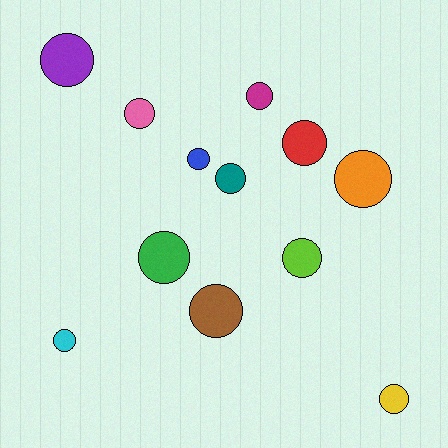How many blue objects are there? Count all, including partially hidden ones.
There is 1 blue object.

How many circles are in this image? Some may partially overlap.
There are 12 circles.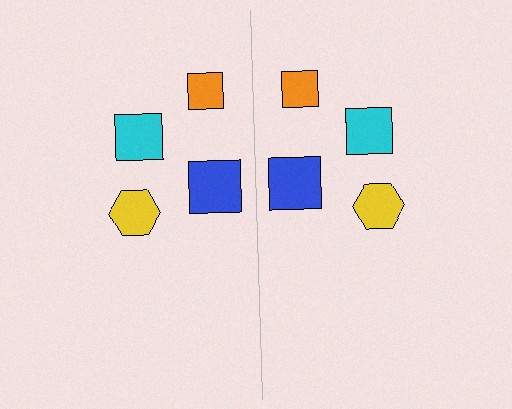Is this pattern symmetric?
Yes, this pattern has bilateral (reflection) symmetry.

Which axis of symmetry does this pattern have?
The pattern has a vertical axis of symmetry running through the center of the image.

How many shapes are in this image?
There are 8 shapes in this image.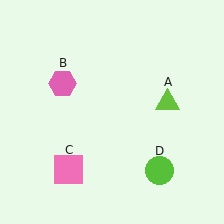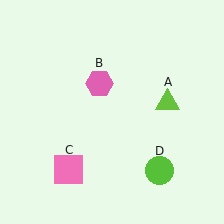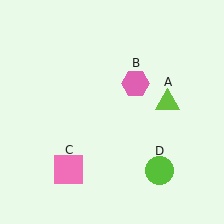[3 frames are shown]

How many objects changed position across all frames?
1 object changed position: pink hexagon (object B).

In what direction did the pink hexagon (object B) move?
The pink hexagon (object B) moved right.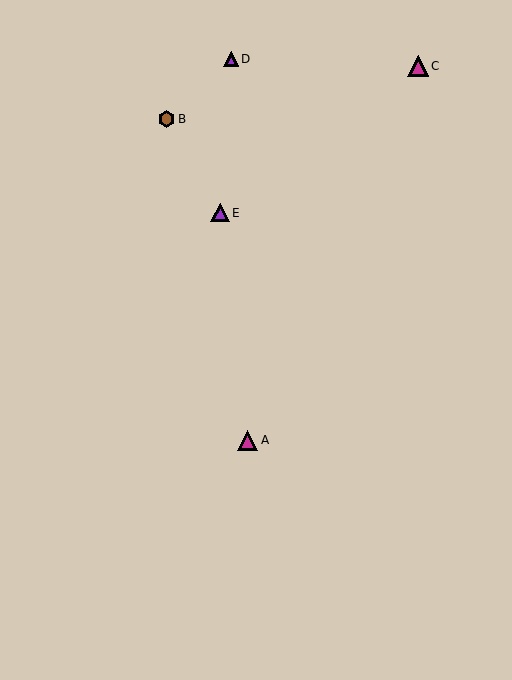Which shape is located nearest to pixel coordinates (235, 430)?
The magenta triangle (labeled A) at (247, 440) is nearest to that location.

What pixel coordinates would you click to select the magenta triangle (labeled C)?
Click at (418, 66) to select the magenta triangle C.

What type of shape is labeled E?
Shape E is a purple triangle.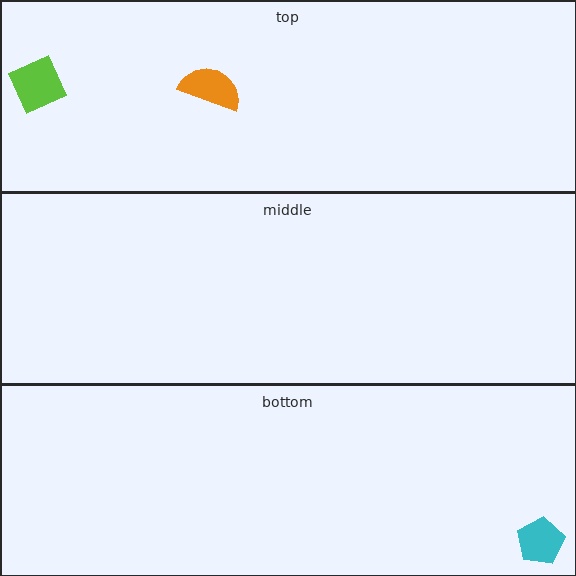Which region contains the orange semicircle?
The top region.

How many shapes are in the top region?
2.